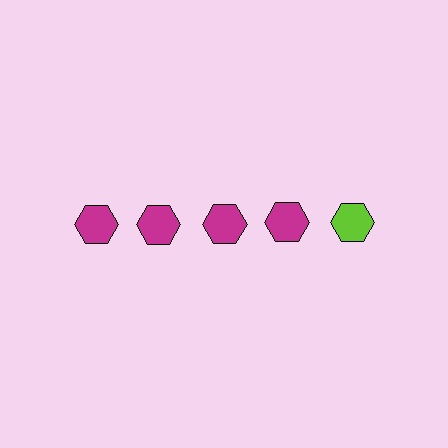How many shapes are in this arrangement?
There are 5 shapes arranged in a grid pattern.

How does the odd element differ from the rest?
It has a different color: lime instead of magenta.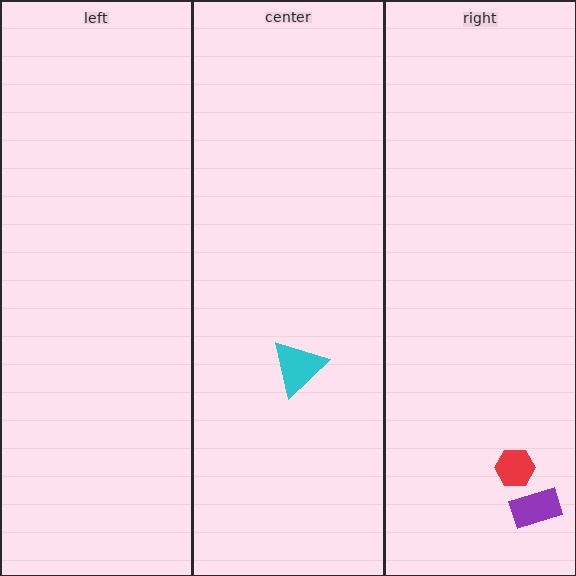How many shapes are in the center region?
1.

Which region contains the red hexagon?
The right region.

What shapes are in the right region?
The red hexagon, the purple rectangle.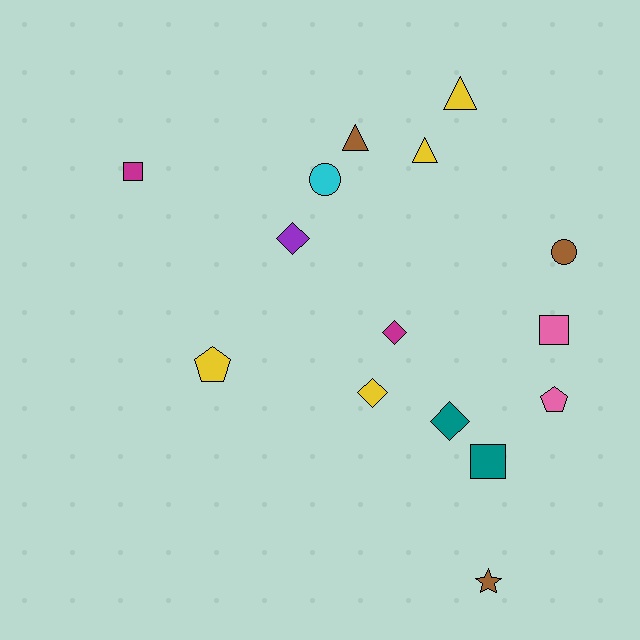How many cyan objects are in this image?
There is 1 cyan object.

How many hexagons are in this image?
There are no hexagons.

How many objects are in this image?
There are 15 objects.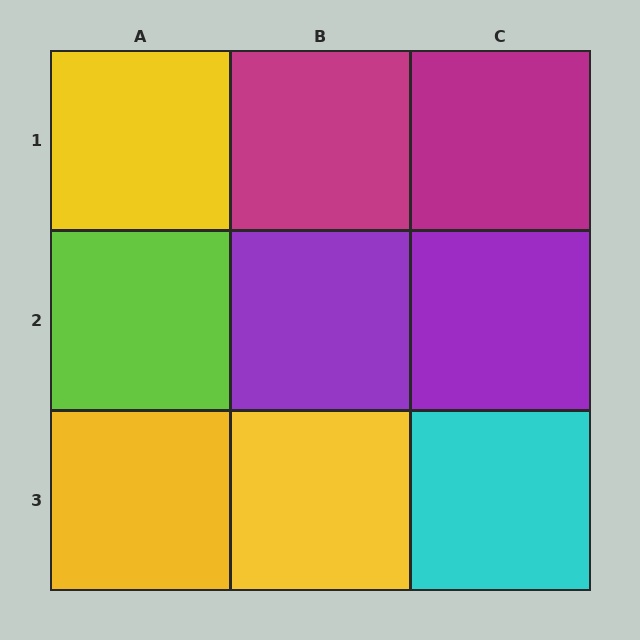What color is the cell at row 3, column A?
Yellow.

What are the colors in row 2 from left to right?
Lime, purple, purple.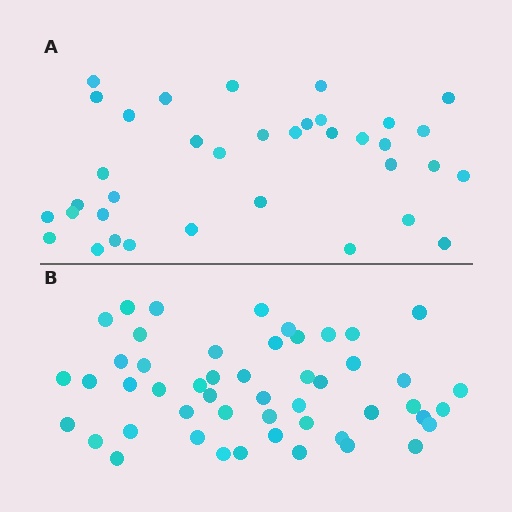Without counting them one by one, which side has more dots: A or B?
Region B (the bottom region) has more dots.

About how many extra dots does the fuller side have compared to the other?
Region B has approximately 15 more dots than region A.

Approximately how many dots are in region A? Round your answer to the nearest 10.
About 40 dots. (The exact count is 36, which rounds to 40.)